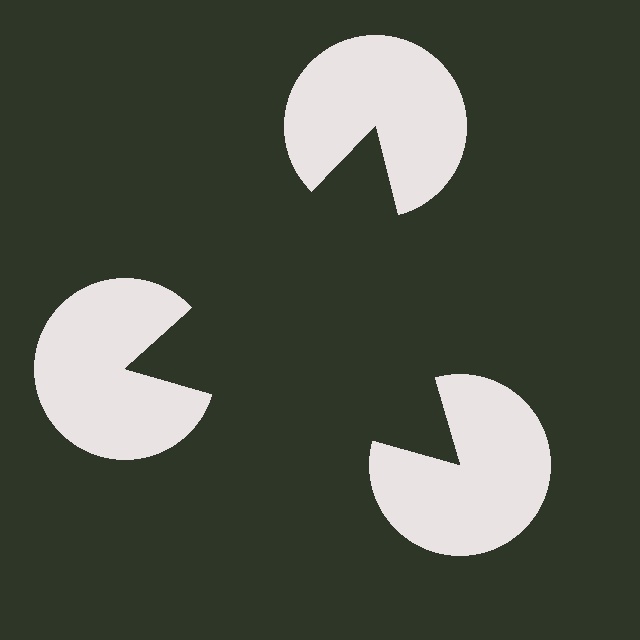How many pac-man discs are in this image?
There are 3 — one at each vertex of the illusory triangle.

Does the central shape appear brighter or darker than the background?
It typically appears slightly darker than the background, even though no actual brightness change is drawn.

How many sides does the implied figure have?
3 sides.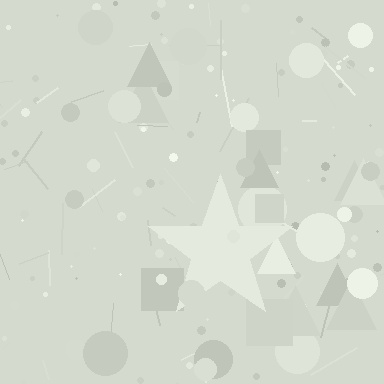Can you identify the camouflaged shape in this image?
The camouflaged shape is a star.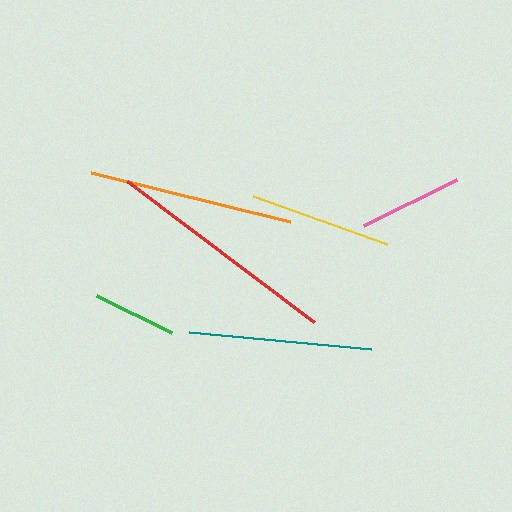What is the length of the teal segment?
The teal segment is approximately 183 pixels long.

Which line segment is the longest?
The red line is the longest at approximately 233 pixels.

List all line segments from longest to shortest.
From longest to shortest: red, orange, teal, yellow, pink, green.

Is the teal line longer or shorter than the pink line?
The teal line is longer than the pink line.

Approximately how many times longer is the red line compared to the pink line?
The red line is approximately 2.3 times the length of the pink line.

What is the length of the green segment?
The green segment is approximately 84 pixels long.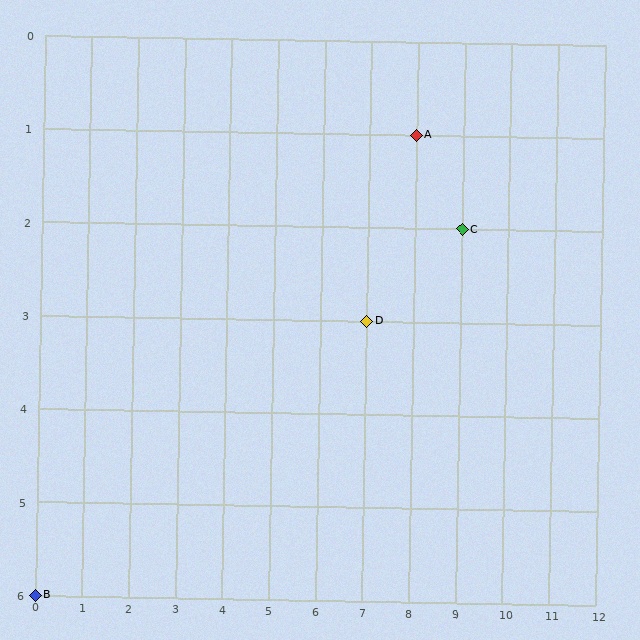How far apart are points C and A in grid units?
Points C and A are 1 column and 1 row apart (about 1.4 grid units diagonally).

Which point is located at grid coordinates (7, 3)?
Point D is at (7, 3).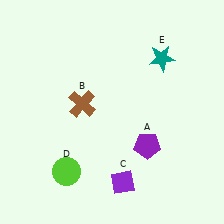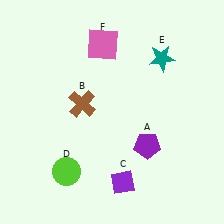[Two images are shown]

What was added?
A pink square (F) was added in Image 2.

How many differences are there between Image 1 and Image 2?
There is 1 difference between the two images.